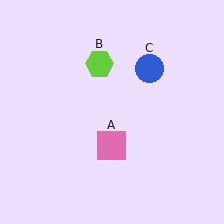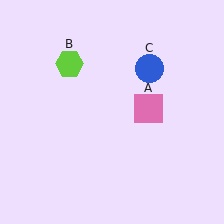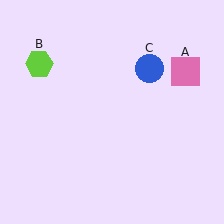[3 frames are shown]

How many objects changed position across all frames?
2 objects changed position: pink square (object A), lime hexagon (object B).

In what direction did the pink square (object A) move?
The pink square (object A) moved up and to the right.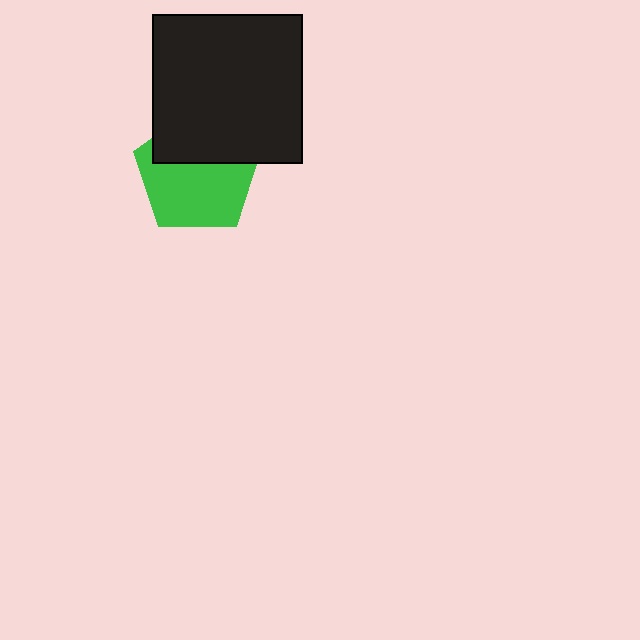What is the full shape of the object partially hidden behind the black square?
The partially hidden object is a green pentagon.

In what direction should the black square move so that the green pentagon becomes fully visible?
The black square should move up. That is the shortest direction to clear the overlap and leave the green pentagon fully visible.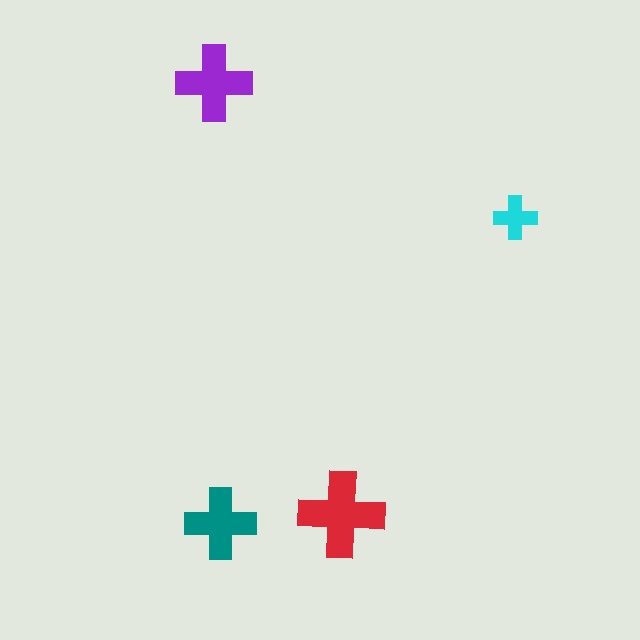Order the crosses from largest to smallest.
the red one, the purple one, the teal one, the cyan one.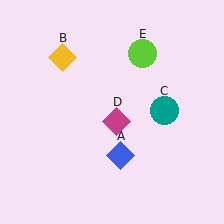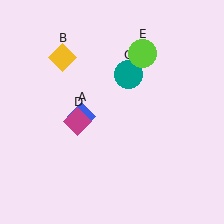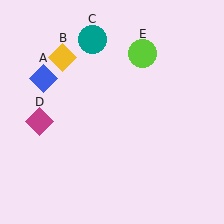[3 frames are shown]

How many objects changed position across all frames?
3 objects changed position: blue diamond (object A), teal circle (object C), magenta diamond (object D).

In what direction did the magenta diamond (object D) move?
The magenta diamond (object D) moved left.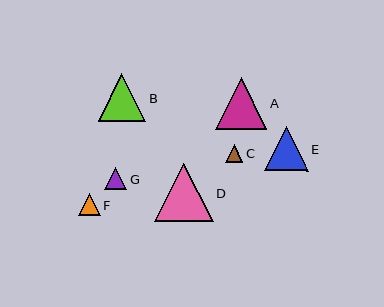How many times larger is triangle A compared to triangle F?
Triangle A is approximately 2.3 times the size of triangle F.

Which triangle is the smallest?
Triangle C is the smallest with a size of approximately 17 pixels.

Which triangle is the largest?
Triangle D is the largest with a size of approximately 58 pixels.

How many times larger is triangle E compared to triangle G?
Triangle E is approximately 2.0 times the size of triangle G.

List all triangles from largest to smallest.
From largest to smallest: D, A, B, E, F, G, C.